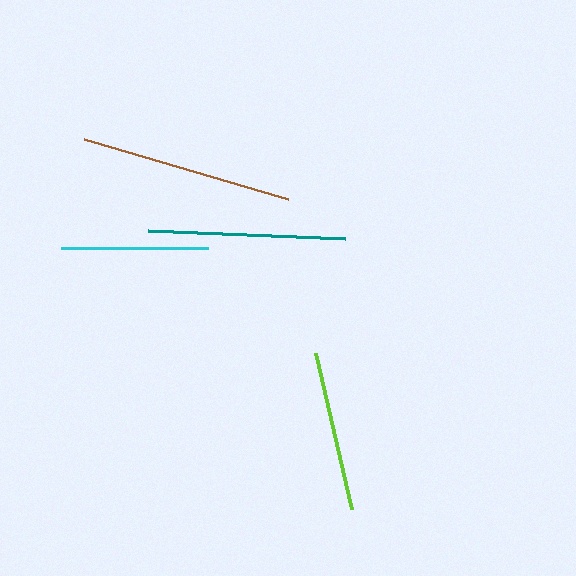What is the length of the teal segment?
The teal segment is approximately 197 pixels long.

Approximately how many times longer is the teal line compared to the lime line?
The teal line is approximately 1.2 times the length of the lime line.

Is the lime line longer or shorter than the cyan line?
The lime line is longer than the cyan line.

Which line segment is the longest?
The brown line is the longest at approximately 213 pixels.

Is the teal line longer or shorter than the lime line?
The teal line is longer than the lime line.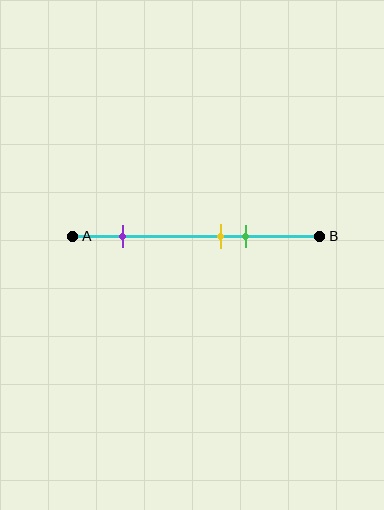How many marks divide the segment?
There are 3 marks dividing the segment.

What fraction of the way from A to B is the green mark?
The green mark is approximately 70% (0.7) of the way from A to B.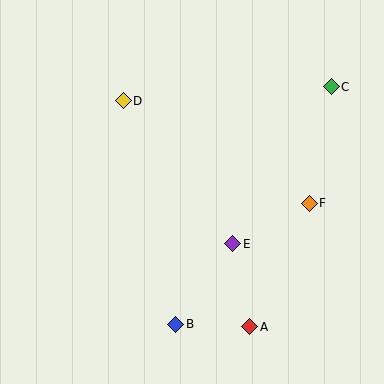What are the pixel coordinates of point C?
Point C is at (331, 87).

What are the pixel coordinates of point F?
Point F is at (309, 203).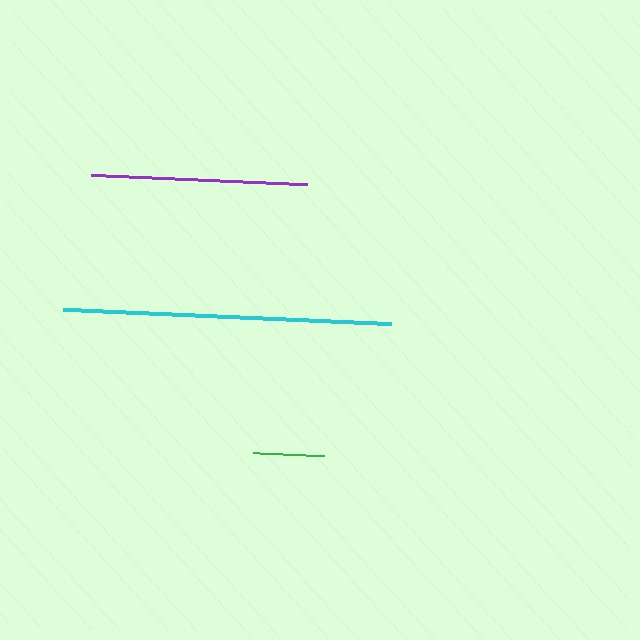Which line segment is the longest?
The cyan line is the longest at approximately 328 pixels.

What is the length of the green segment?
The green segment is approximately 71 pixels long.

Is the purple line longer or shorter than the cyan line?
The cyan line is longer than the purple line.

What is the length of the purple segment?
The purple segment is approximately 216 pixels long.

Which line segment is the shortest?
The green line is the shortest at approximately 71 pixels.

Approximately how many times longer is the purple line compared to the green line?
The purple line is approximately 3.0 times the length of the green line.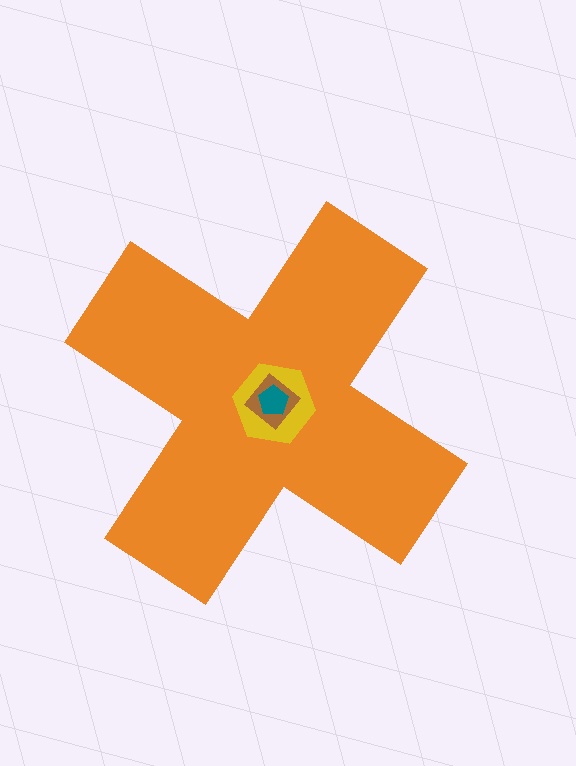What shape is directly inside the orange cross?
The yellow hexagon.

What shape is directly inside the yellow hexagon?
The brown diamond.